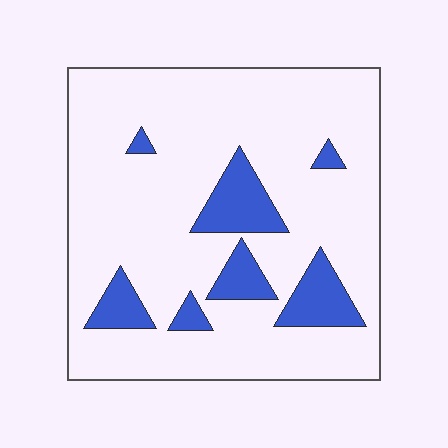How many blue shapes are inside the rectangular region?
7.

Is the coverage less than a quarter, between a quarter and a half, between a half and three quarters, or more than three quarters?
Less than a quarter.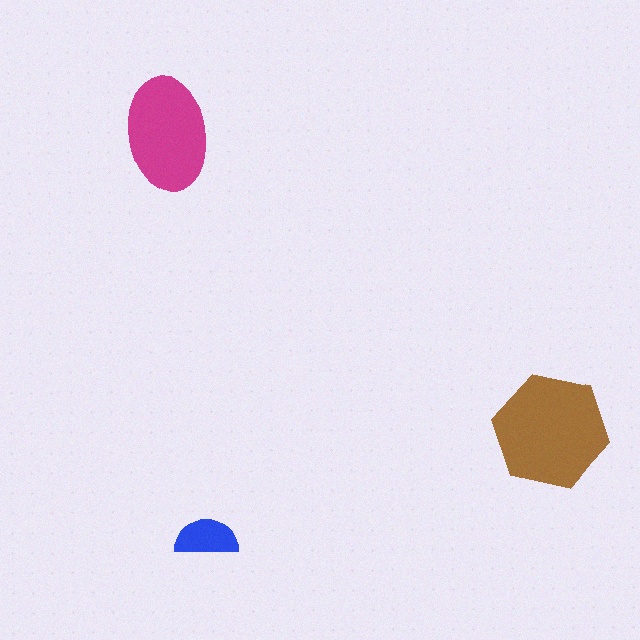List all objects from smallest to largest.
The blue semicircle, the magenta ellipse, the brown hexagon.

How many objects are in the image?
There are 3 objects in the image.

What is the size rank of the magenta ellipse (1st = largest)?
2nd.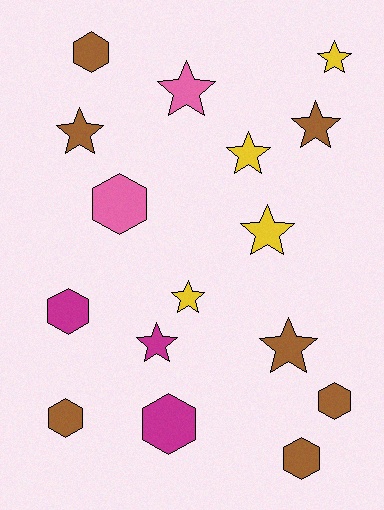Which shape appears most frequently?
Star, with 9 objects.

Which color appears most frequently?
Brown, with 7 objects.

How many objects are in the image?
There are 16 objects.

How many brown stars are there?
There are 3 brown stars.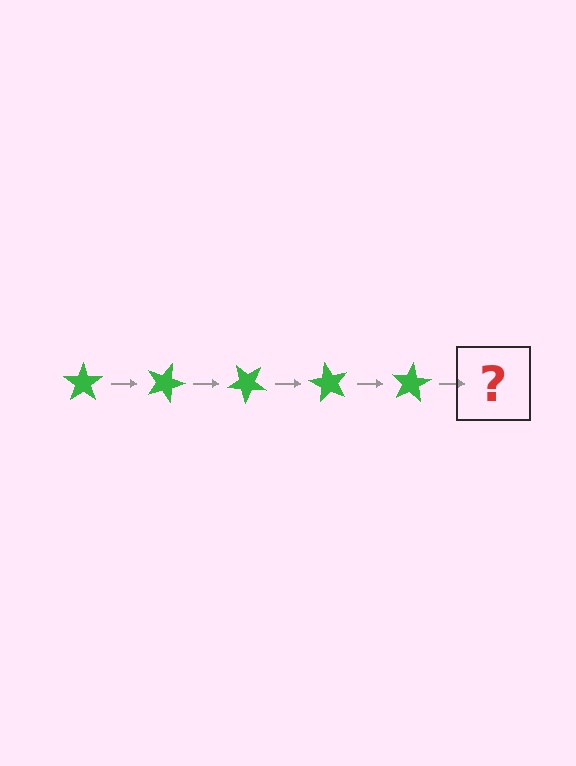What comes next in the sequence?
The next element should be a green star rotated 100 degrees.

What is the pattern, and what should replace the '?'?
The pattern is that the star rotates 20 degrees each step. The '?' should be a green star rotated 100 degrees.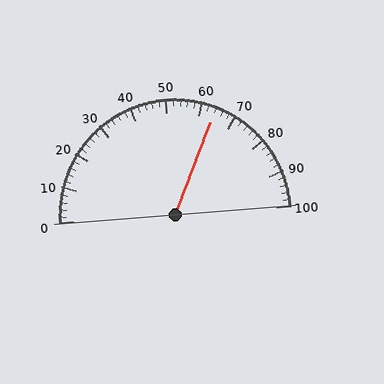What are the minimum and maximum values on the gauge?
The gauge ranges from 0 to 100.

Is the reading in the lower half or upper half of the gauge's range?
The reading is in the upper half of the range (0 to 100).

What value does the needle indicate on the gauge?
The needle indicates approximately 64.